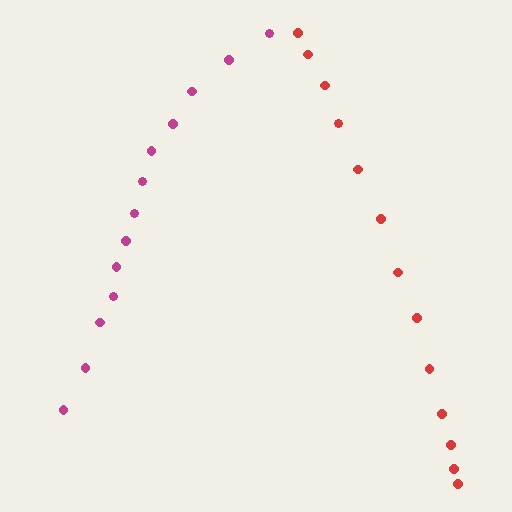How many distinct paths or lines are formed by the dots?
There are 2 distinct paths.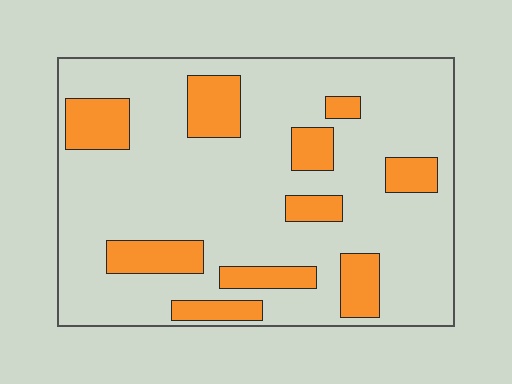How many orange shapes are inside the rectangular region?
10.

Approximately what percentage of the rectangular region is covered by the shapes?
Approximately 20%.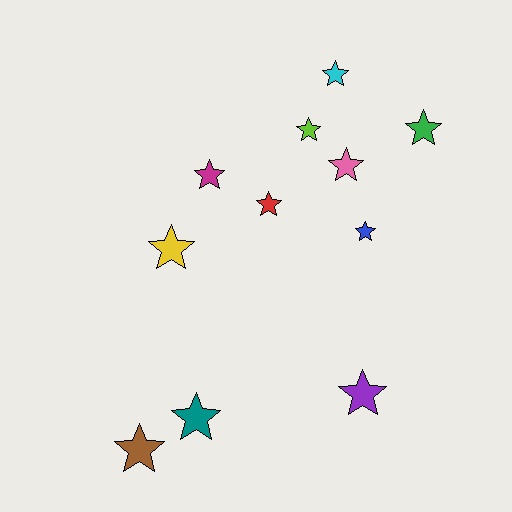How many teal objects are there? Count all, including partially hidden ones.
There is 1 teal object.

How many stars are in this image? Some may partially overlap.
There are 11 stars.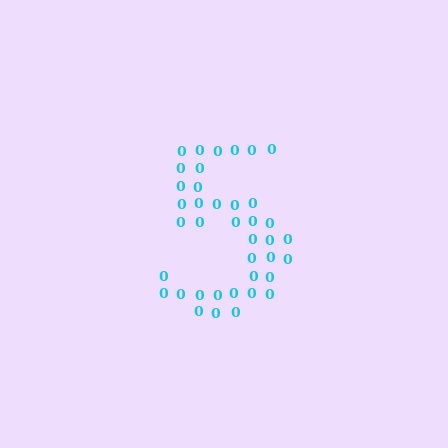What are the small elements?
The small elements are digit 0's.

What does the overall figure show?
The overall figure shows the digit 5.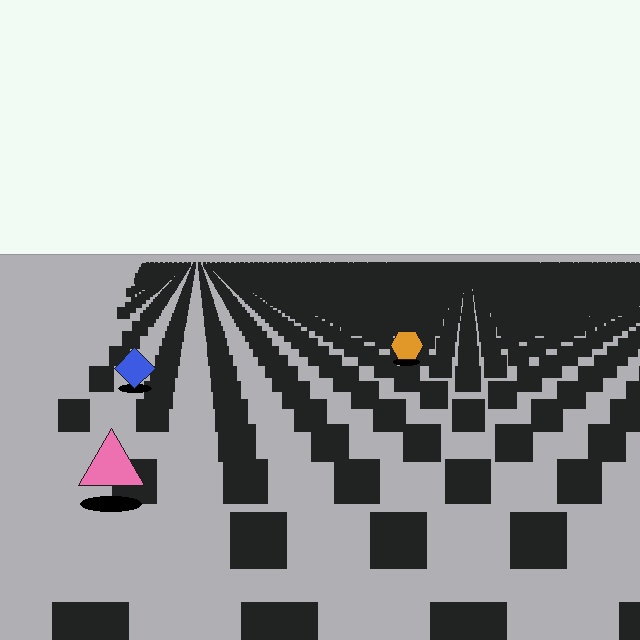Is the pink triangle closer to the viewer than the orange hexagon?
Yes. The pink triangle is closer — you can tell from the texture gradient: the ground texture is coarser near it.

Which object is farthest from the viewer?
The orange hexagon is farthest from the viewer. It appears smaller and the ground texture around it is denser.